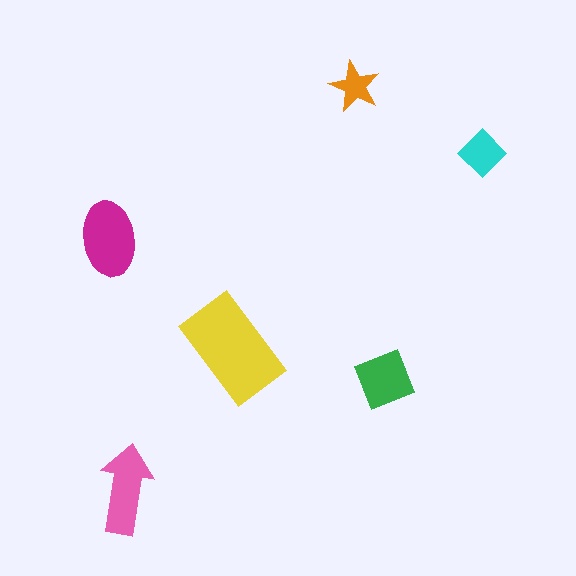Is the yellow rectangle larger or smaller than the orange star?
Larger.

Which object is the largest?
The yellow rectangle.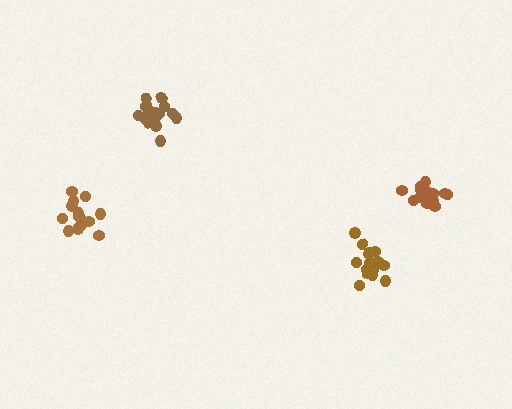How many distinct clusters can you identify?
There are 4 distinct clusters.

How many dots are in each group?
Group 1: 17 dots, Group 2: 17 dots, Group 3: 15 dots, Group 4: 14 dots (63 total).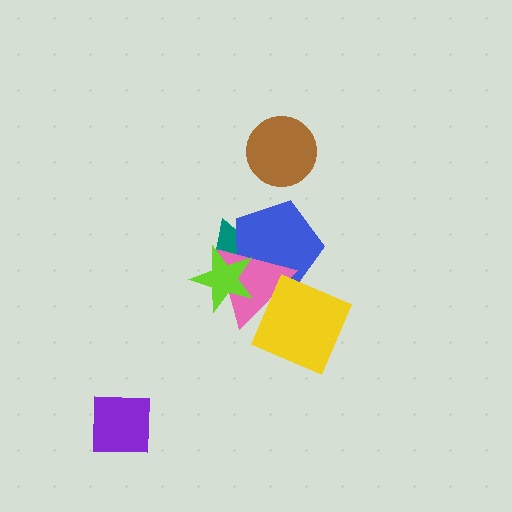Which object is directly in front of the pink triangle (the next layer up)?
The yellow square is directly in front of the pink triangle.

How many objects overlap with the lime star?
3 objects overlap with the lime star.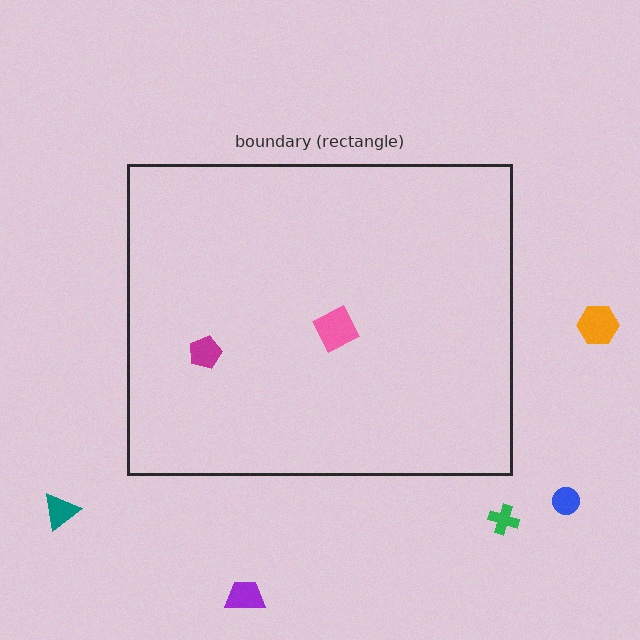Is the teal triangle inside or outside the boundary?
Outside.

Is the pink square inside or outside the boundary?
Inside.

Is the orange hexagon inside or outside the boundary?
Outside.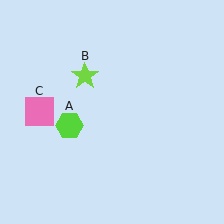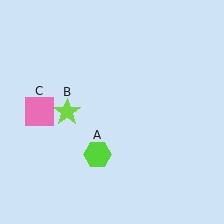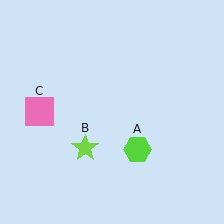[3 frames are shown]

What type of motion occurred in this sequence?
The lime hexagon (object A), lime star (object B) rotated counterclockwise around the center of the scene.